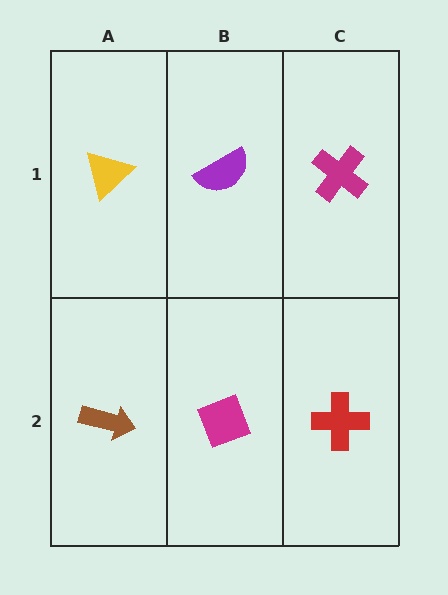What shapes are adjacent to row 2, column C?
A magenta cross (row 1, column C), a magenta diamond (row 2, column B).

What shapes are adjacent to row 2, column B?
A purple semicircle (row 1, column B), a brown arrow (row 2, column A), a red cross (row 2, column C).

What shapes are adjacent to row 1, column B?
A magenta diamond (row 2, column B), a yellow triangle (row 1, column A), a magenta cross (row 1, column C).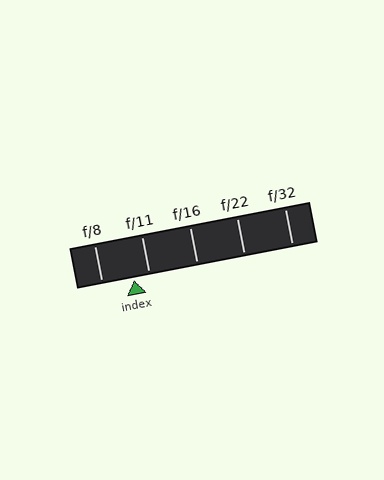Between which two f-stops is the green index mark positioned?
The index mark is between f/8 and f/11.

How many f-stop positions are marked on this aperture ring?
There are 5 f-stop positions marked.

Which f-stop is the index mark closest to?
The index mark is closest to f/11.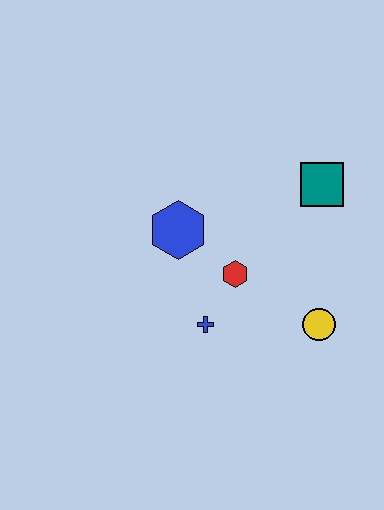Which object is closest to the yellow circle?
The red hexagon is closest to the yellow circle.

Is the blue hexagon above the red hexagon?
Yes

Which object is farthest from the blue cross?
The teal square is farthest from the blue cross.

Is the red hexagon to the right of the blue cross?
Yes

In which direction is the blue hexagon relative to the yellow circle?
The blue hexagon is to the left of the yellow circle.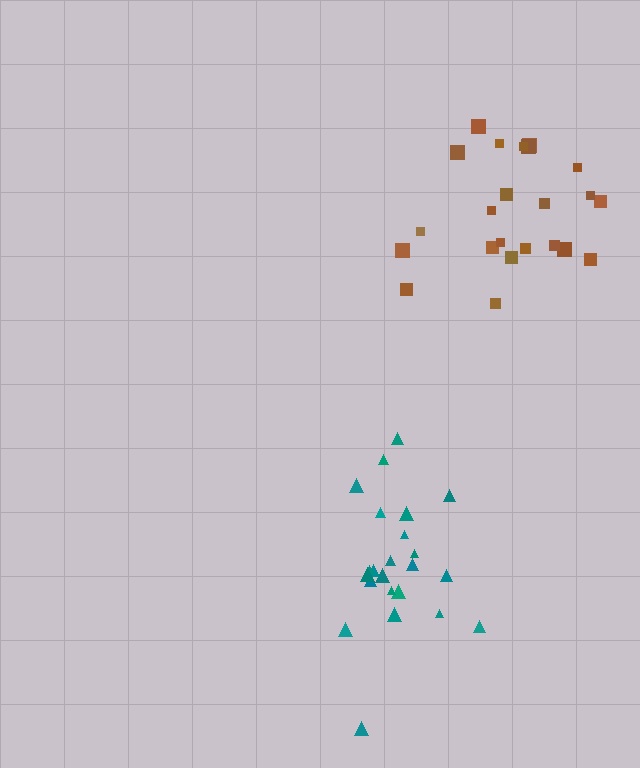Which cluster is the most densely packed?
Brown.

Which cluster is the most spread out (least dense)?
Teal.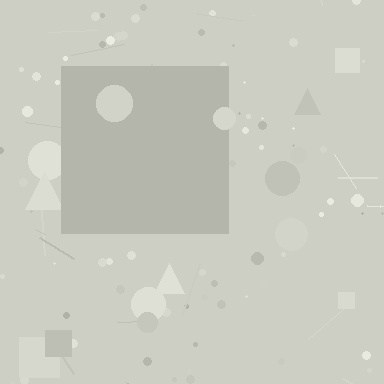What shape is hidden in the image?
A square is hidden in the image.